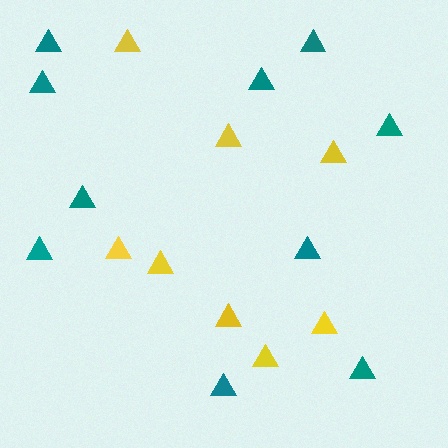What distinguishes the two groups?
There are 2 groups: one group of teal triangles (10) and one group of yellow triangles (8).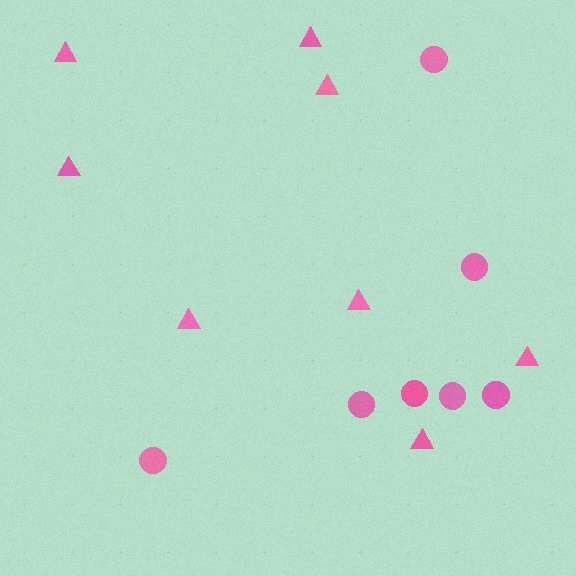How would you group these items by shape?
There are 2 groups: one group of circles (7) and one group of triangles (8).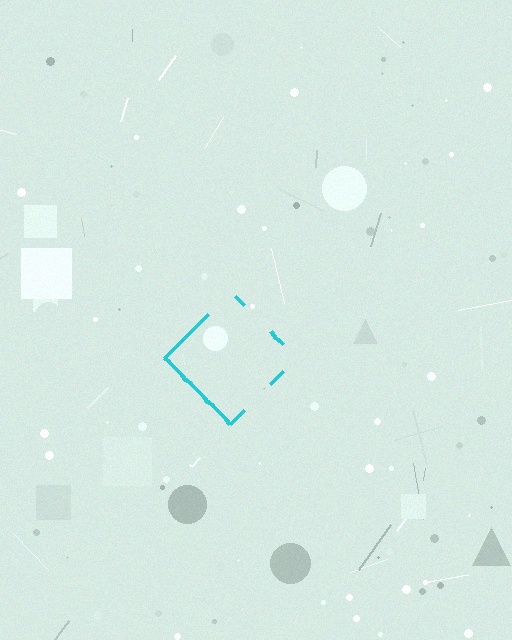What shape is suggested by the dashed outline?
The dashed outline suggests a diamond.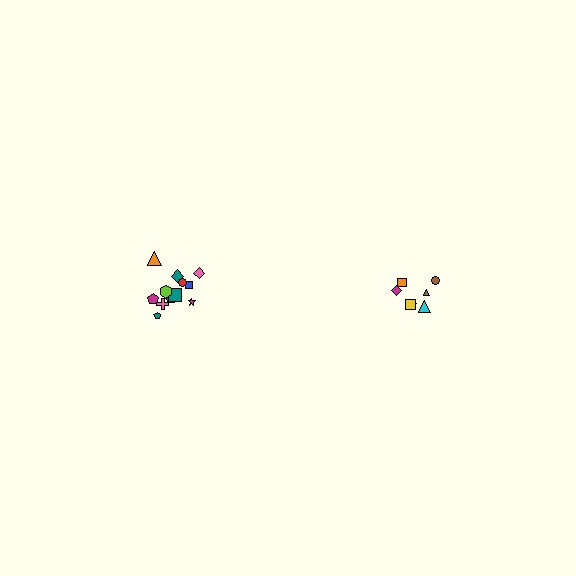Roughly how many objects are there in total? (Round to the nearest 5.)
Roughly 20 objects in total.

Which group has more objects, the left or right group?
The left group.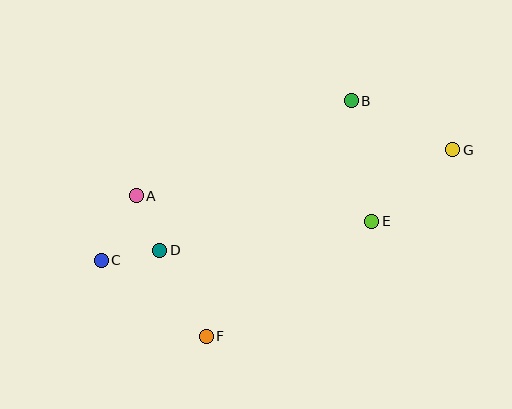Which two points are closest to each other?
Points A and D are closest to each other.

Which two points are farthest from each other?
Points C and G are farthest from each other.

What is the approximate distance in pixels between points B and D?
The distance between B and D is approximately 243 pixels.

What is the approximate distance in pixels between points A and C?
The distance between A and C is approximately 73 pixels.